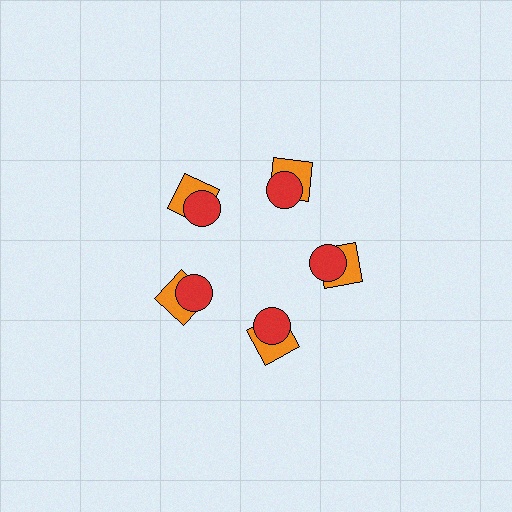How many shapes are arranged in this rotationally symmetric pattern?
There are 10 shapes, arranged in 5 groups of 2.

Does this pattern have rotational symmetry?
Yes, this pattern has 5-fold rotational symmetry. It looks the same after rotating 72 degrees around the center.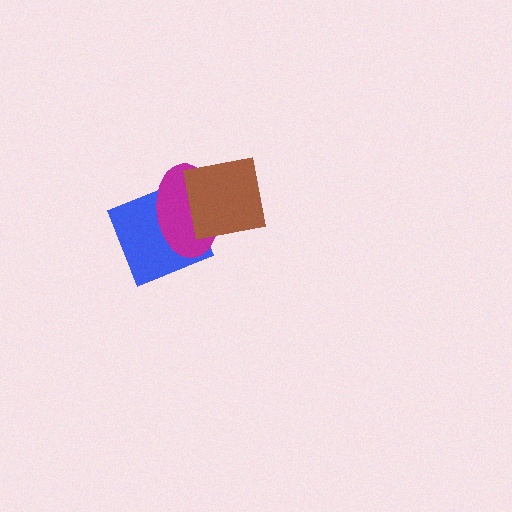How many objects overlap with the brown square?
1 object overlaps with the brown square.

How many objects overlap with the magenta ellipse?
2 objects overlap with the magenta ellipse.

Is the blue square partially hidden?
Yes, it is partially covered by another shape.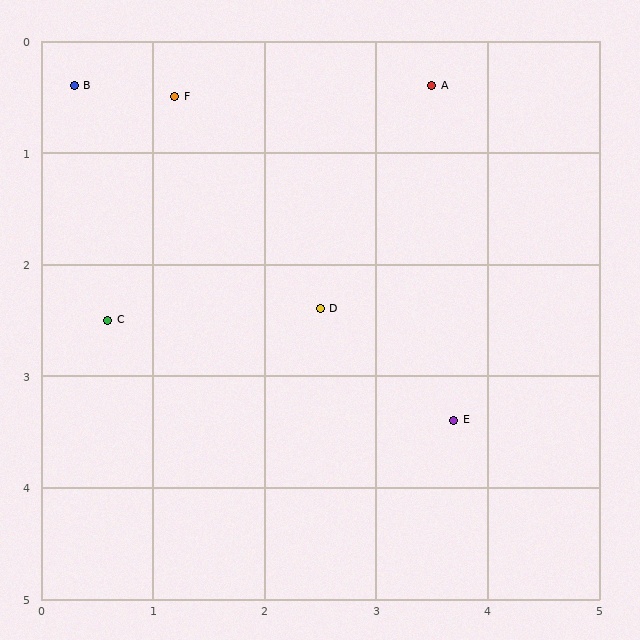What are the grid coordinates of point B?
Point B is at approximately (0.3, 0.4).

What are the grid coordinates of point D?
Point D is at approximately (2.5, 2.4).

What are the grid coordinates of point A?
Point A is at approximately (3.5, 0.4).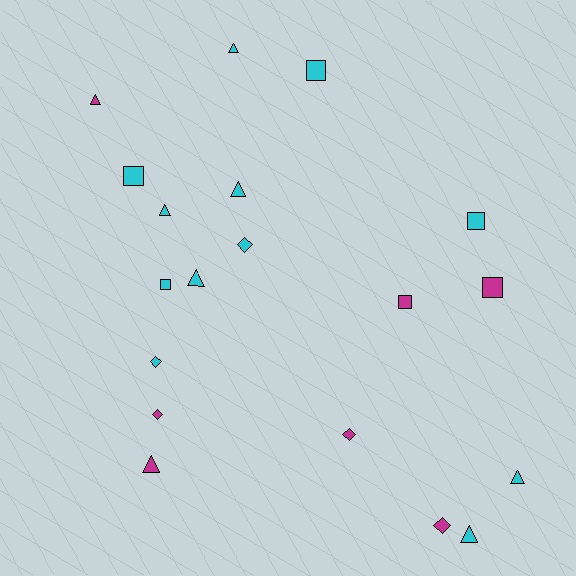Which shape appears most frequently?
Triangle, with 8 objects.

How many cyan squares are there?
There are 4 cyan squares.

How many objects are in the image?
There are 19 objects.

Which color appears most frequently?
Cyan, with 12 objects.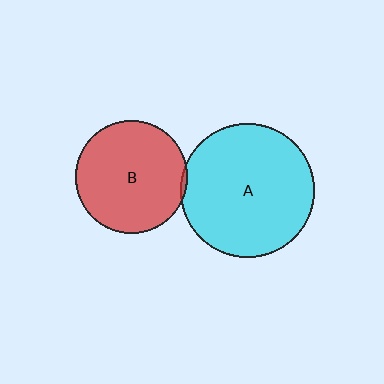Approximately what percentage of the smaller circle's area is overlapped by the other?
Approximately 5%.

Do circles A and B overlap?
Yes.